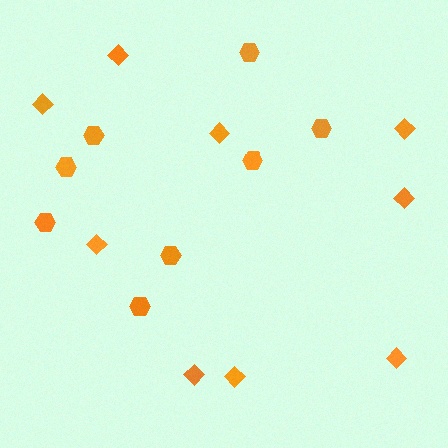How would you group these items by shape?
There are 2 groups: one group of hexagons (8) and one group of diamonds (9).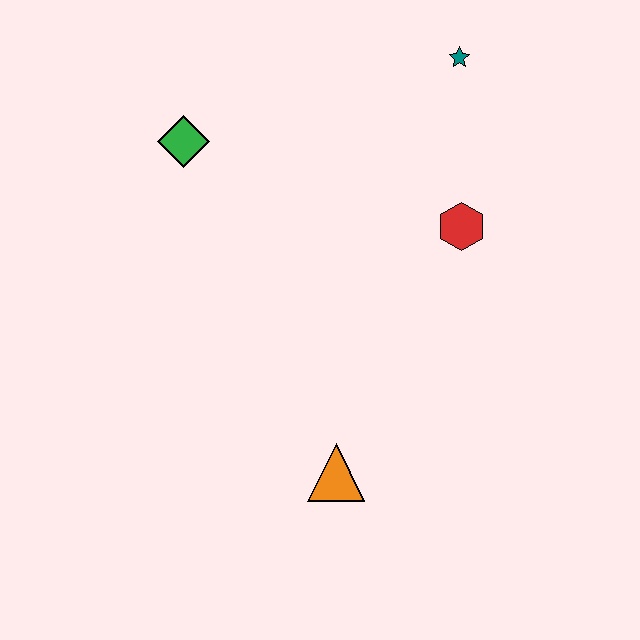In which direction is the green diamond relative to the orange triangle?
The green diamond is above the orange triangle.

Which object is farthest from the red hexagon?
The green diamond is farthest from the red hexagon.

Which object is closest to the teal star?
The red hexagon is closest to the teal star.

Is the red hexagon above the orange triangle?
Yes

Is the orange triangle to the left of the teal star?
Yes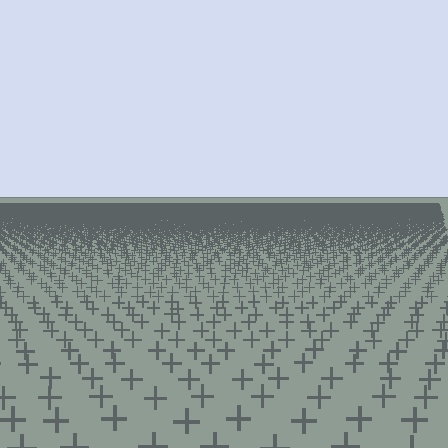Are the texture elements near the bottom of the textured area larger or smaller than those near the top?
Larger. Near the bottom, elements are closer to the viewer and appear at a bigger on-screen size.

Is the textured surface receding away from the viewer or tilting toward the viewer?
The surface is receding away from the viewer. Texture elements get smaller and denser toward the top.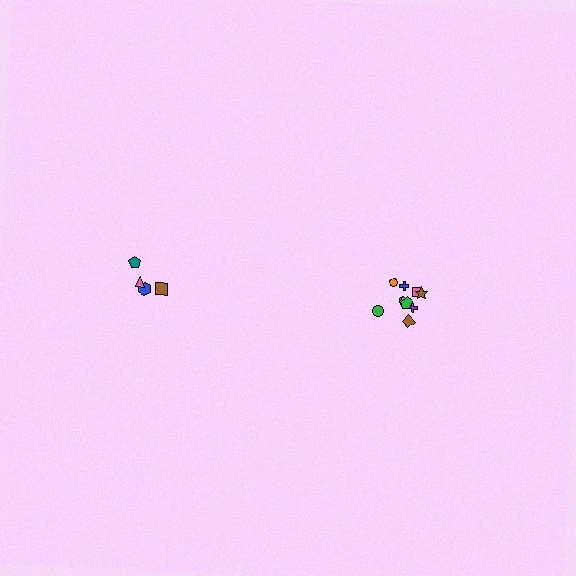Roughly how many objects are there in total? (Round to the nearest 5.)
Roughly 15 objects in total.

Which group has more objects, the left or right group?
The right group.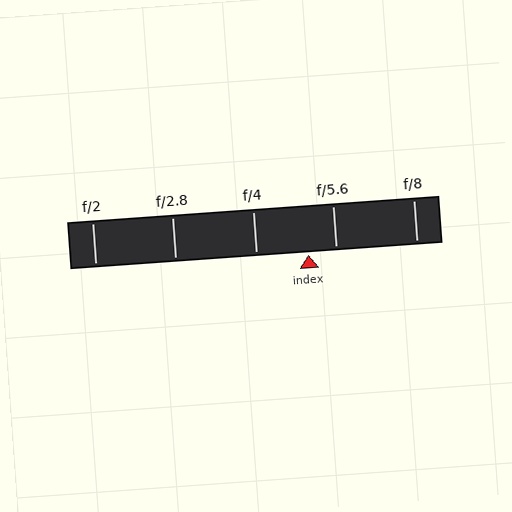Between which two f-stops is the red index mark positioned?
The index mark is between f/4 and f/5.6.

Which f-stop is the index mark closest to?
The index mark is closest to f/5.6.